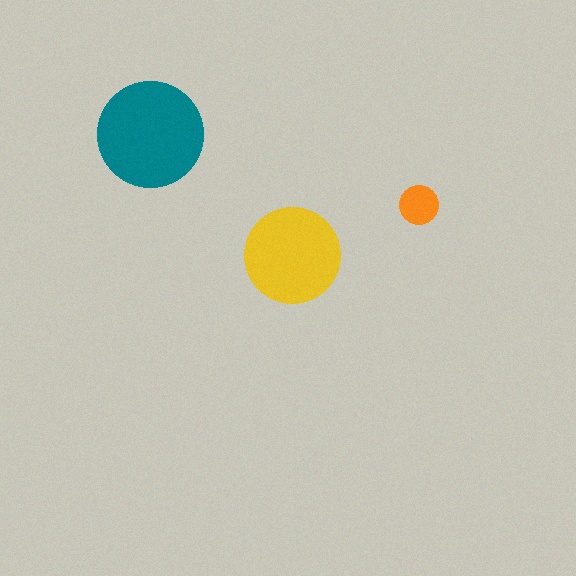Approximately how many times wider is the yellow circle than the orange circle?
About 2.5 times wider.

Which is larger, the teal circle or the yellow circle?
The teal one.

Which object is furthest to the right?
The orange circle is rightmost.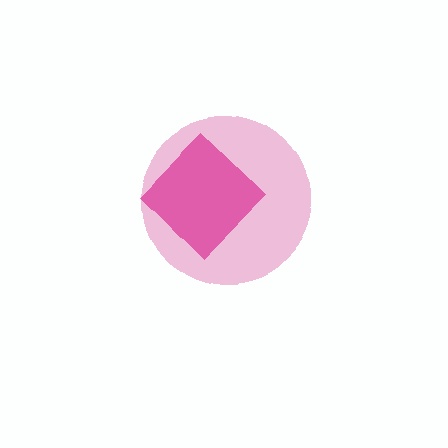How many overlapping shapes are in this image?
There are 2 overlapping shapes in the image.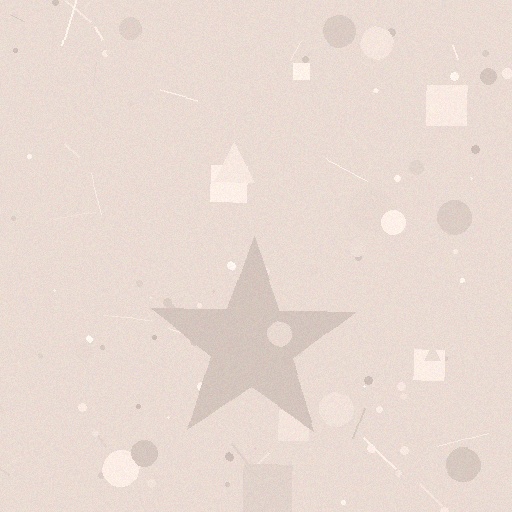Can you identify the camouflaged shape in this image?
The camouflaged shape is a star.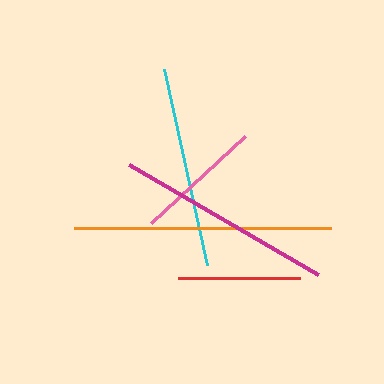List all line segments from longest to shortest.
From longest to shortest: orange, magenta, cyan, pink, red.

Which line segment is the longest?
The orange line is the longest at approximately 256 pixels.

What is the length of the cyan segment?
The cyan segment is approximately 201 pixels long.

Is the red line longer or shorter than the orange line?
The orange line is longer than the red line.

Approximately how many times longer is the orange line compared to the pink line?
The orange line is approximately 2.0 times the length of the pink line.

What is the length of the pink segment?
The pink segment is approximately 128 pixels long.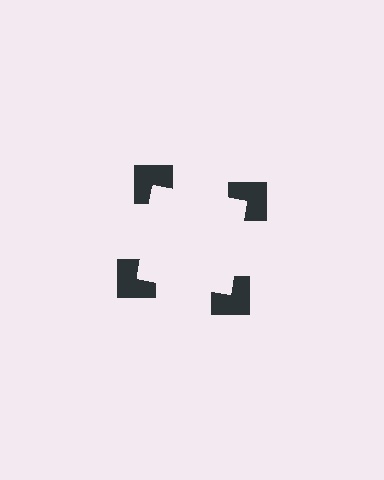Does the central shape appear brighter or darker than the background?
It typically appears slightly brighter than the background, even though no actual brightness change is drawn.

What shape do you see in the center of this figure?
An illusory square — its edges are inferred from the aligned wedge cuts in the notched squares, not physically drawn.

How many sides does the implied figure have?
4 sides.